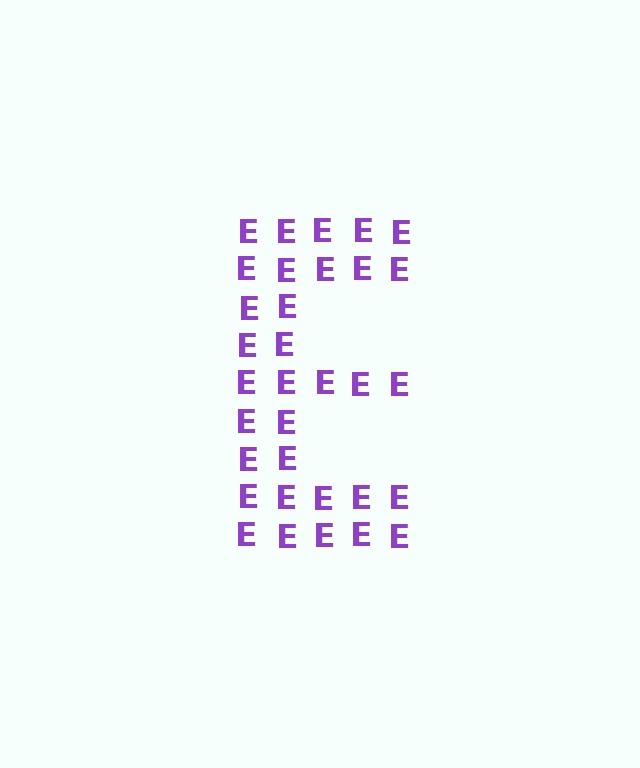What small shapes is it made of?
It is made of small letter E's.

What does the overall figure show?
The overall figure shows the letter E.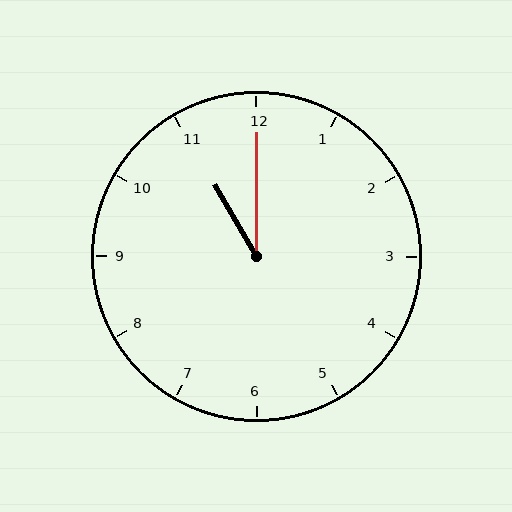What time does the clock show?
11:00.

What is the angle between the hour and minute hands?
Approximately 30 degrees.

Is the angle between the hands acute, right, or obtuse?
It is acute.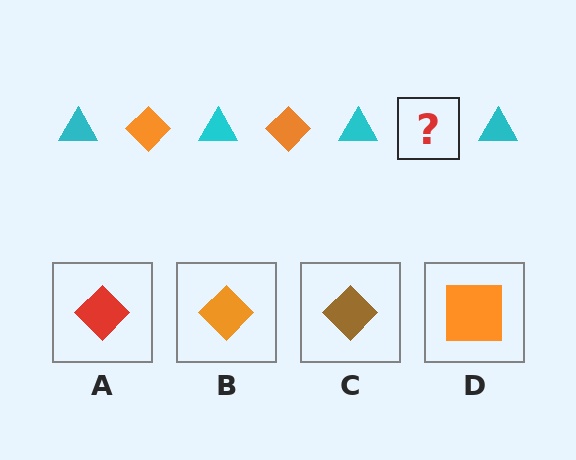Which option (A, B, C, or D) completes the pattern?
B.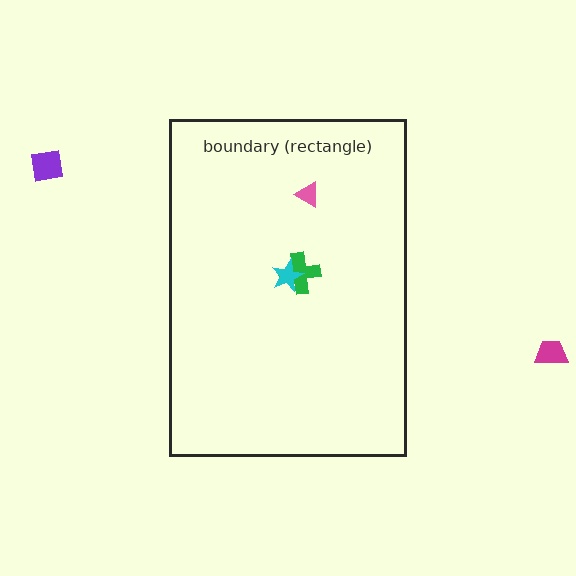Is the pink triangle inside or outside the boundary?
Inside.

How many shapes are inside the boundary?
3 inside, 2 outside.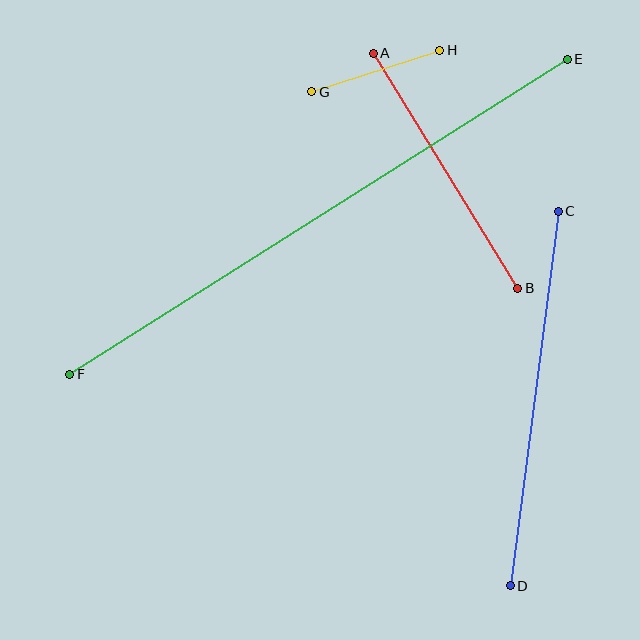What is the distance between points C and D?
The distance is approximately 378 pixels.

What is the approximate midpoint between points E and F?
The midpoint is at approximately (318, 217) pixels.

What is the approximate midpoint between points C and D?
The midpoint is at approximately (534, 398) pixels.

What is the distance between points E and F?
The distance is approximately 589 pixels.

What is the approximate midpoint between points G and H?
The midpoint is at approximately (376, 71) pixels.